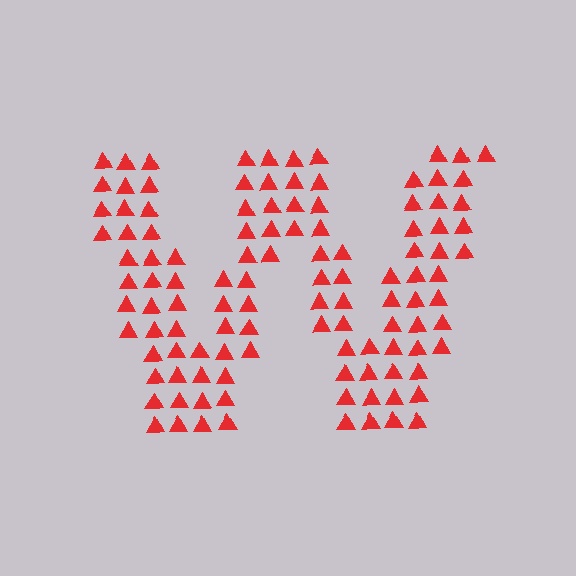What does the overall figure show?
The overall figure shows the letter W.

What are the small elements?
The small elements are triangles.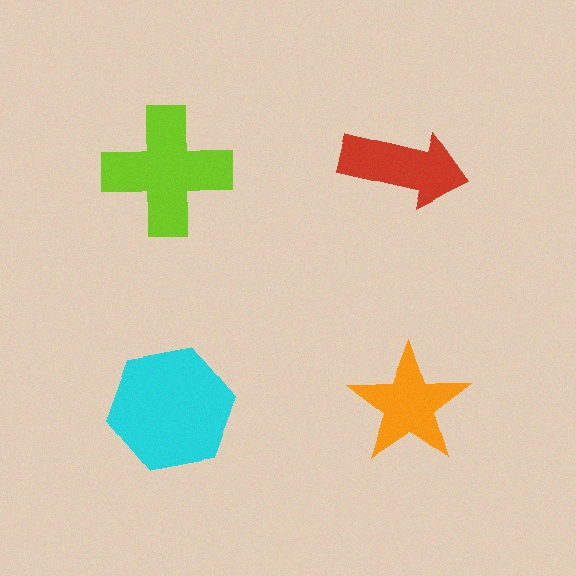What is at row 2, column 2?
An orange star.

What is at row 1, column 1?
A lime cross.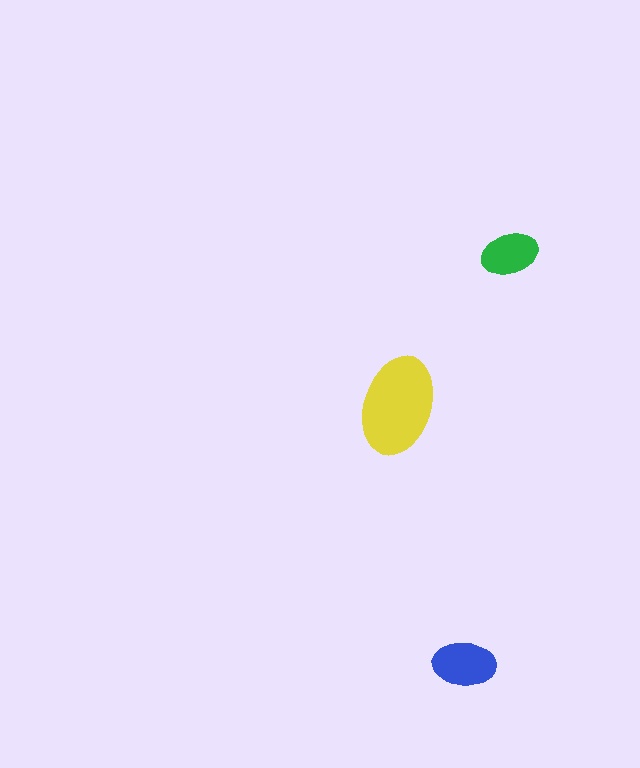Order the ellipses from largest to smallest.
the yellow one, the blue one, the green one.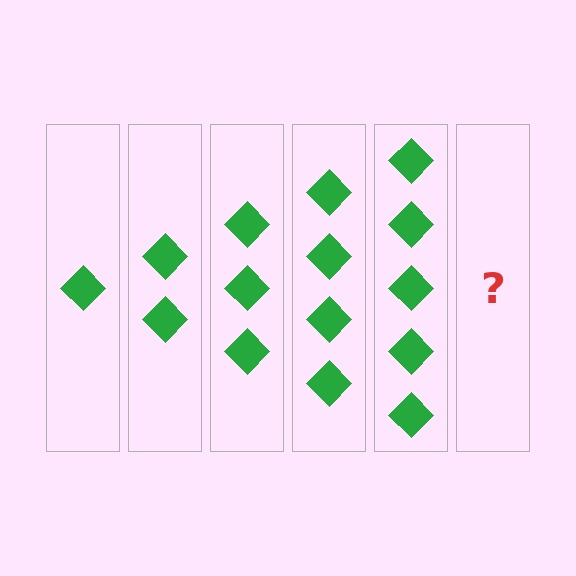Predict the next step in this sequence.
The next step is 6 diamonds.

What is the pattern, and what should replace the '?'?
The pattern is that each step adds one more diamond. The '?' should be 6 diamonds.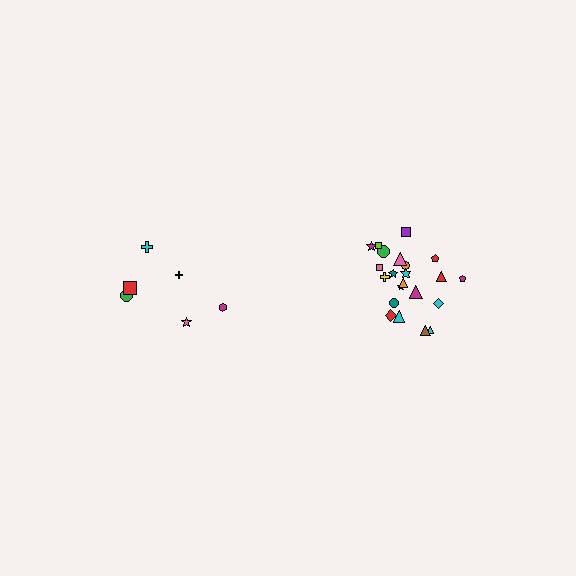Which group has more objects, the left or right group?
The right group.